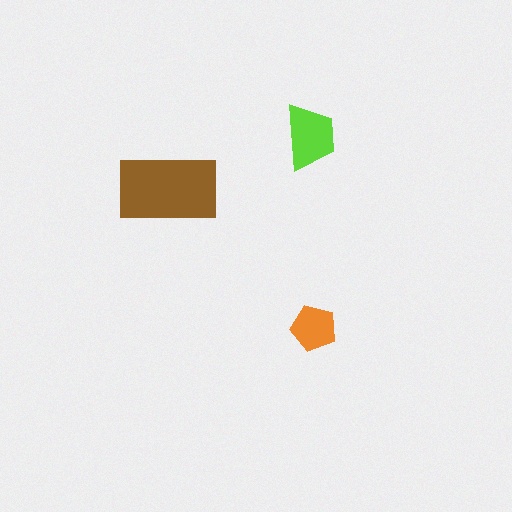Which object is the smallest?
The orange pentagon.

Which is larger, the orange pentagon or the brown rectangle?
The brown rectangle.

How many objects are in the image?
There are 3 objects in the image.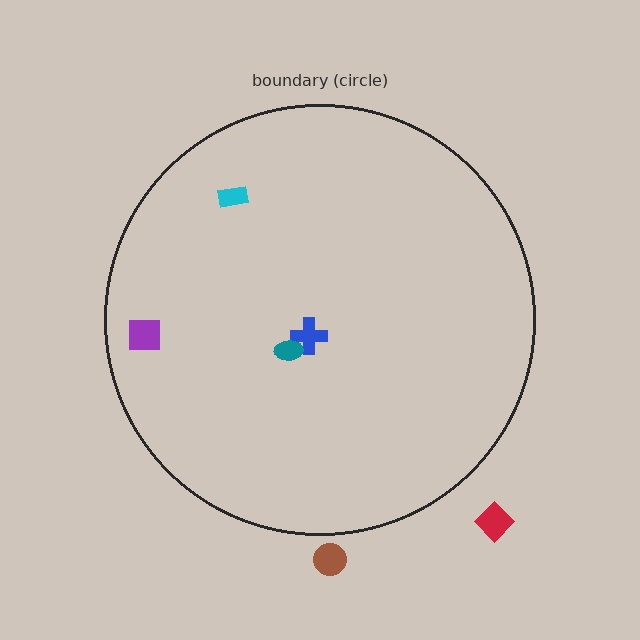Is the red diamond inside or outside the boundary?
Outside.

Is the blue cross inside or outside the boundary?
Inside.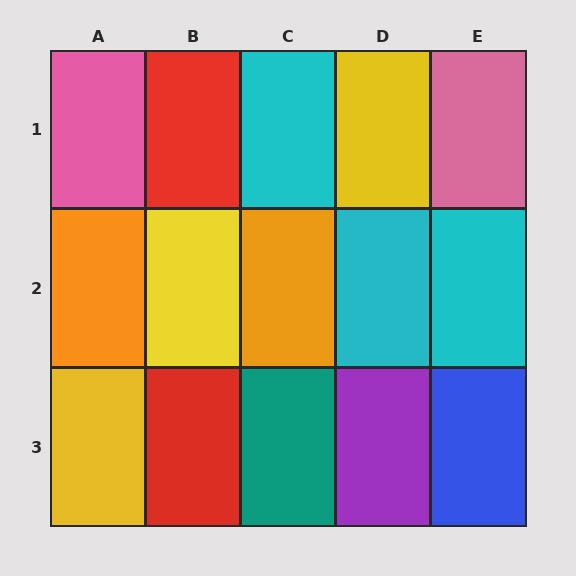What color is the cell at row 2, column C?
Orange.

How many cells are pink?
2 cells are pink.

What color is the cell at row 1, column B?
Red.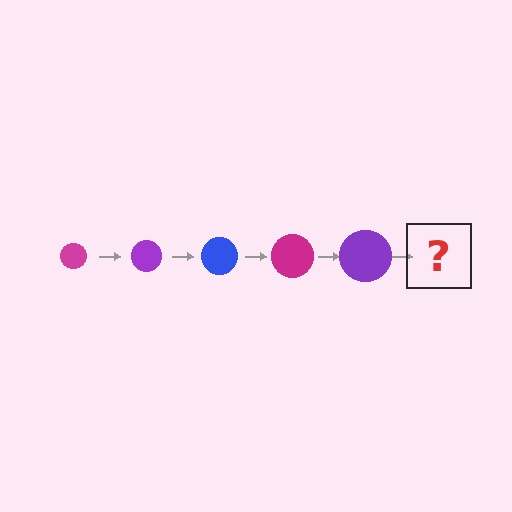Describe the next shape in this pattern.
It should be a blue circle, larger than the previous one.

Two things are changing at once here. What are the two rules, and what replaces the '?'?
The two rules are that the circle grows larger each step and the color cycles through magenta, purple, and blue. The '?' should be a blue circle, larger than the previous one.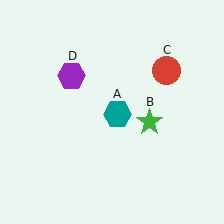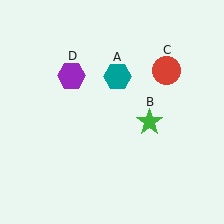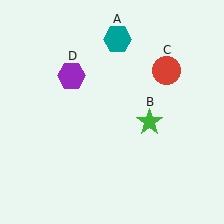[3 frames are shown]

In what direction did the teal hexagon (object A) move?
The teal hexagon (object A) moved up.